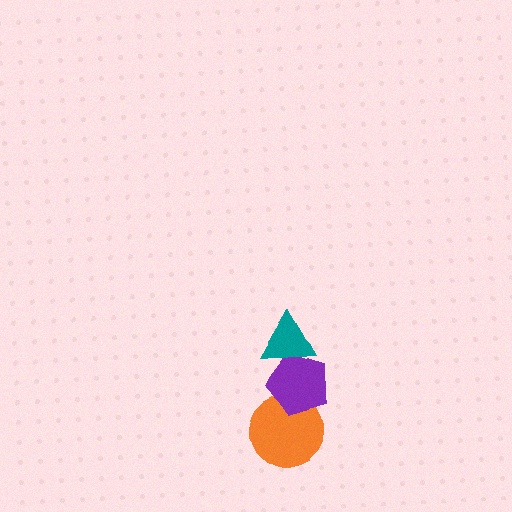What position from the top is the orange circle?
The orange circle is 3rd from the top.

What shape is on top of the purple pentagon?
The teal triangle is on top of the purple pentagon.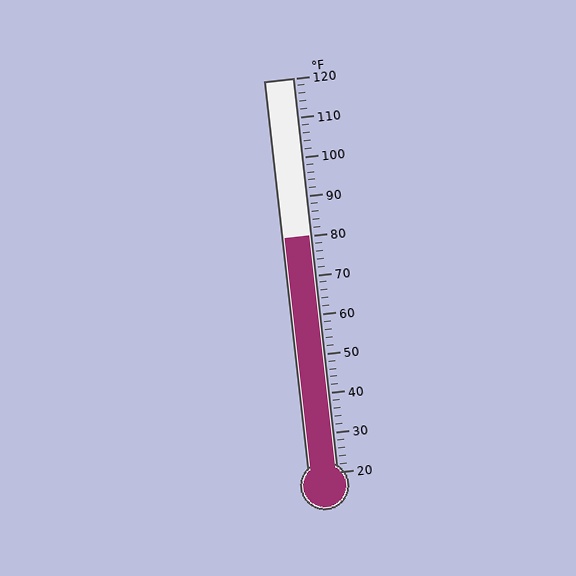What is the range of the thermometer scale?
The thermometer scale ranges from 20°F to 120°F.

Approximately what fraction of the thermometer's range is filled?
The thermometer is filled to approximately 60% of its range.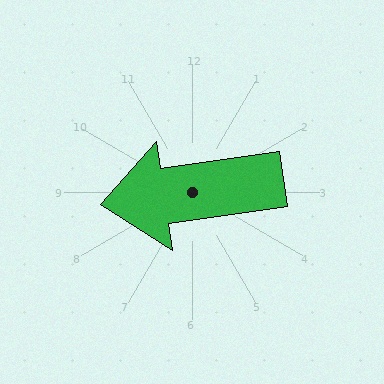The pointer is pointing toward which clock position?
Roughly 9 o'clock.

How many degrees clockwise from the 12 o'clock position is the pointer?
Approximately 262 degrees.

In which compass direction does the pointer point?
West.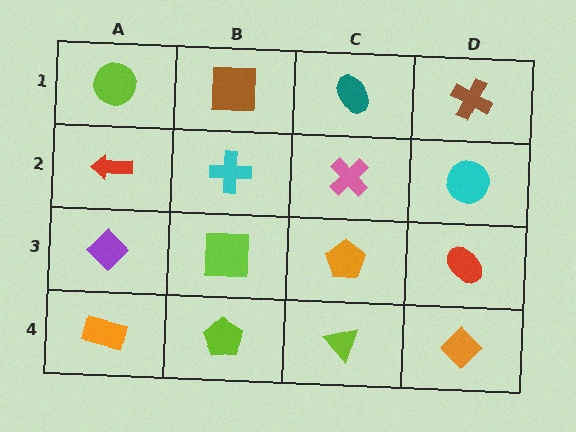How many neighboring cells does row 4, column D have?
2.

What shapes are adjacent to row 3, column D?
A cyan circle (row 2, column D), an orange diamond (row 4, column D), an orange pentagon (row 3, column C).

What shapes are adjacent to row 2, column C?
A teal ellipse (row 1, column C), an orange pentagon (row 3, column C), a cyan cross (row 2, column B), a cyan circle (row 2, column D).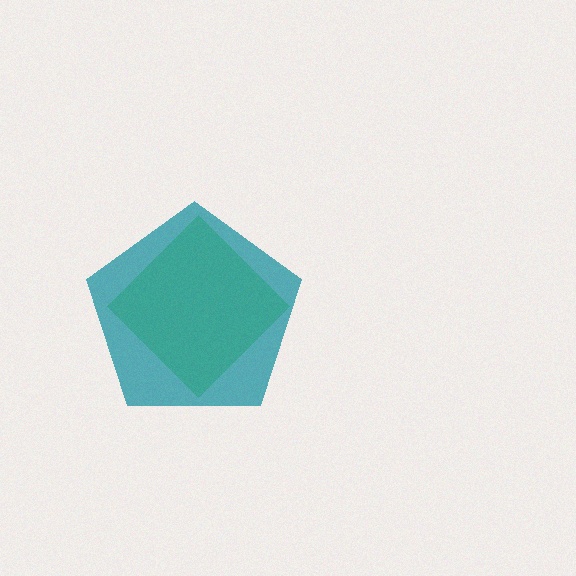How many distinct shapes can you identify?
There are 2 distinct shapes: a lime diamond, a teal pentagon.